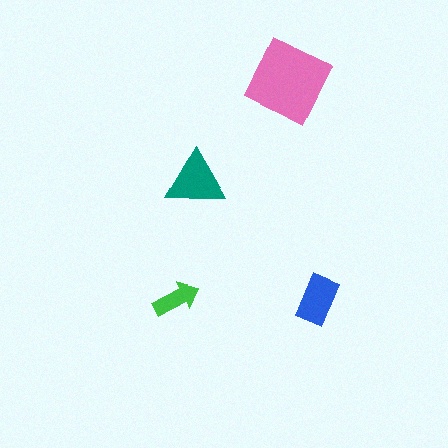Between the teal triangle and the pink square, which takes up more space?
The pink square.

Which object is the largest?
The pink square.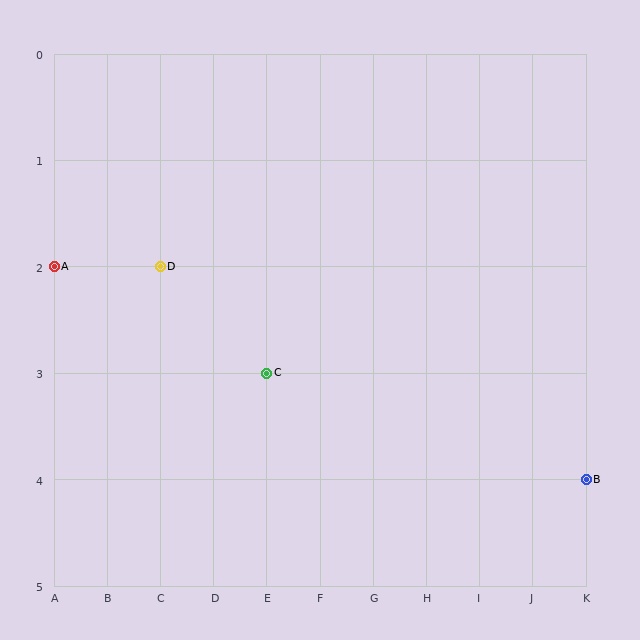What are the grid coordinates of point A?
Point A is at grid coordinates (A, 2).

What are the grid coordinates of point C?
Point C is at grid coordinates (E, 3).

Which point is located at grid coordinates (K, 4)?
Point B is at (K, 4).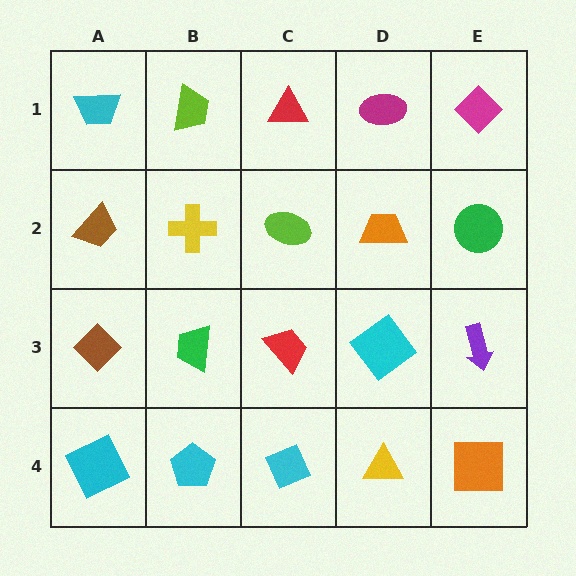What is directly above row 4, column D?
A cyan diamond.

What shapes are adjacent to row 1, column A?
A brown trapezoid (row 2, column A), a lime trapezoid (row 1, column B).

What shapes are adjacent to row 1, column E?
A green circle (row 2, column E), a magenta ellipse (row 1, column D).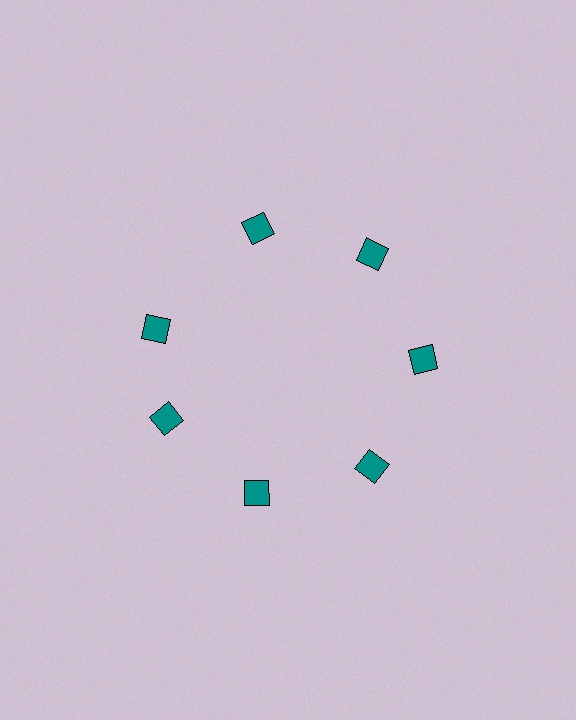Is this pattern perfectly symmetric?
No. The 7 teal squares are arranged in a ring, but one element near the 10 o'clock position is rotated out of alignment along the ring, breaking the 7-fold rotational symmetry.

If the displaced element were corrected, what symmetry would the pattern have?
It would have 7-fold rotational symmetry — the pattern would map onto itself every 51 degrees.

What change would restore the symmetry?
The symmetry would be restored by rotating it back into even spacing with its neighbors so that all 7 squares sit at equal angles and equal distance from the center.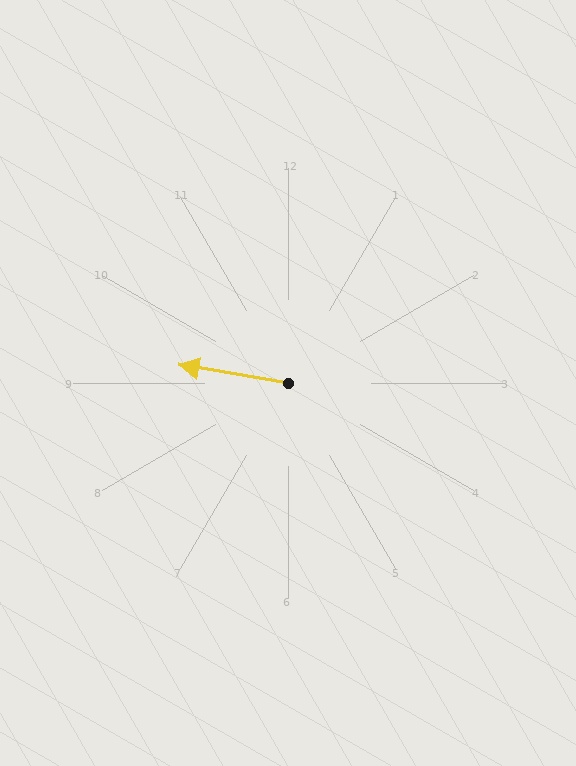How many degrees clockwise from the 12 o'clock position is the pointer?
Approximately 279 degrees.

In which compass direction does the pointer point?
West.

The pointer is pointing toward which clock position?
Roughly 9 o'clock.